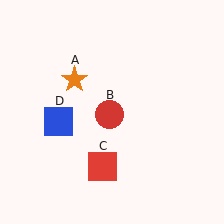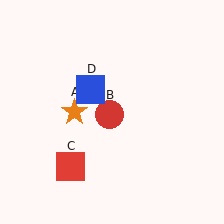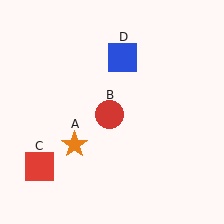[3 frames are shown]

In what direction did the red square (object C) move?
The red square (object C) moved left.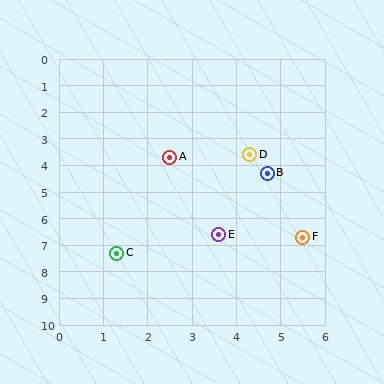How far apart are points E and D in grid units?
Points E and D are about 3.1 grid units apart.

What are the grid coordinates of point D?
Point D is at approximately (4.3, 3.6).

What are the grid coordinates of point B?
Point B is at approximately (4.7, 4.3).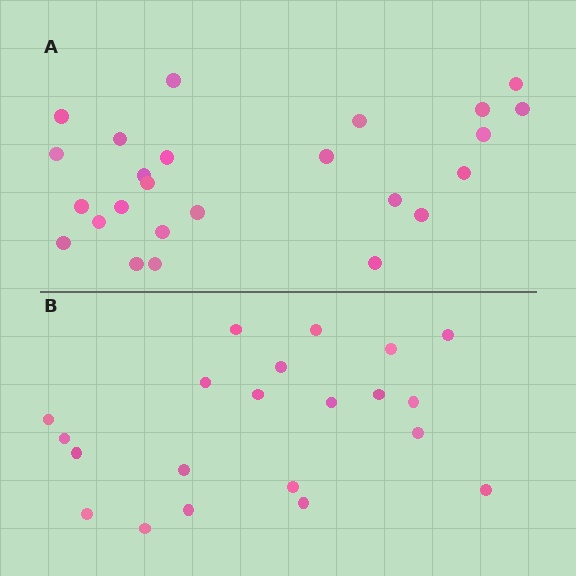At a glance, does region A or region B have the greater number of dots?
Region A (the top region) has more dots.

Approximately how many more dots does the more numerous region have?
Region A has about 4 more dots than region B.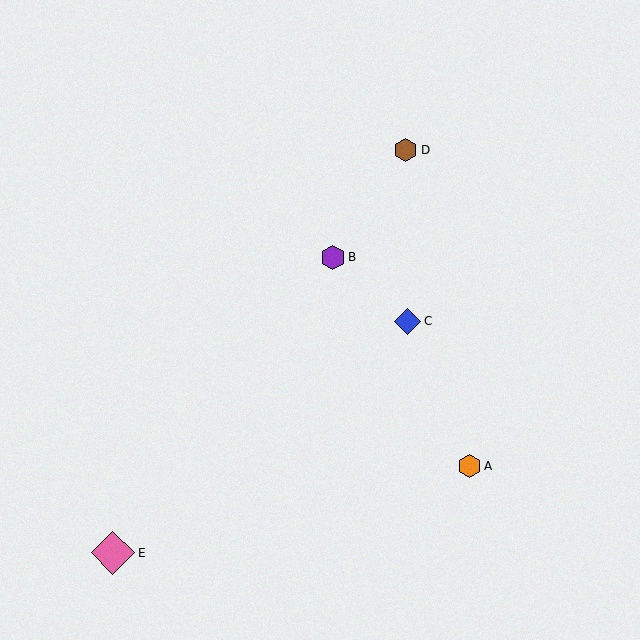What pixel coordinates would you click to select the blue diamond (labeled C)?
Click at (408, 321) to select the blue diamond C.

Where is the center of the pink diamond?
The center of the pink diamond is at (113, 553).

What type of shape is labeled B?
Shape B is a purple hexagon.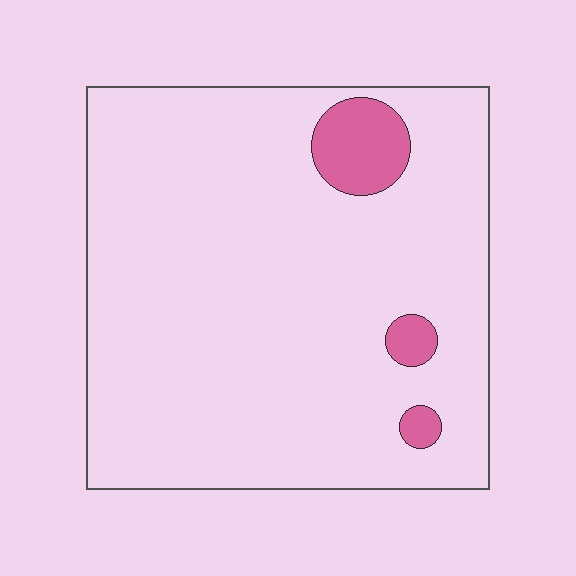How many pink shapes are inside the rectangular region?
3.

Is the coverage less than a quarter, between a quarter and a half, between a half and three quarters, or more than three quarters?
Less than a quarter.